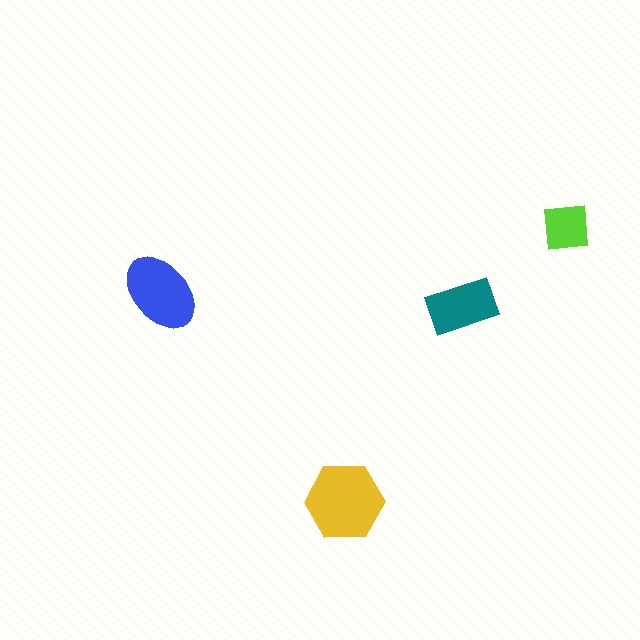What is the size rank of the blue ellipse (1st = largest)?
2nd.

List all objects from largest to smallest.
The yellow hexagon, the blue ellipse, the teal rectangle, the lime square.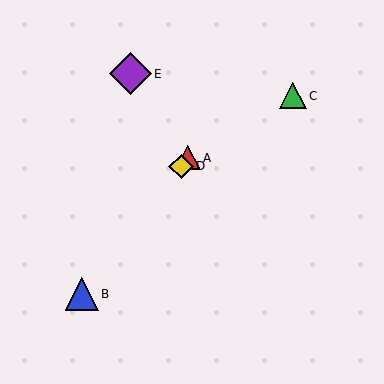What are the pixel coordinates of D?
Object D is at (181, 167).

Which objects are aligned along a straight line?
Objects A, B, D are aligned along a straight line.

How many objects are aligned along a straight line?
3 objects (A, B, D) are aligned along a straight line.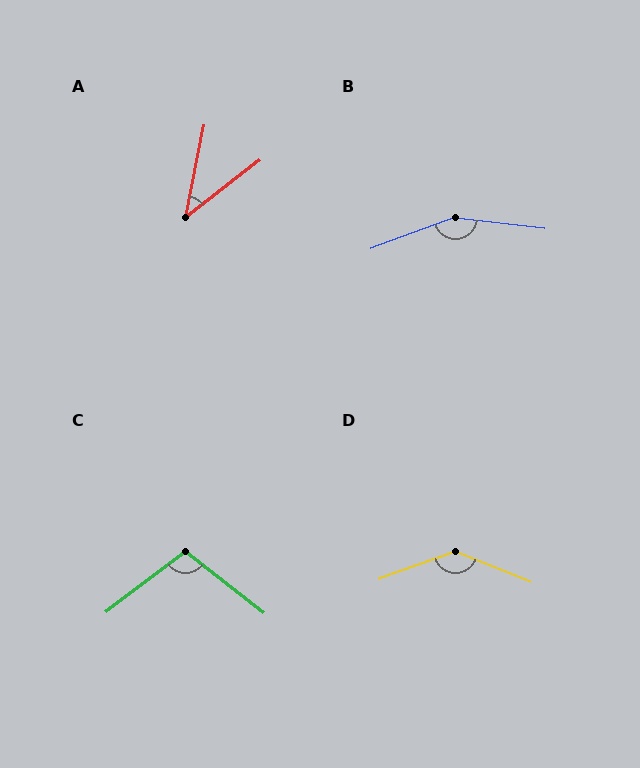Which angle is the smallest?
A, at approximately 41 degrees.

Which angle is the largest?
B, at approximately 153 degrees.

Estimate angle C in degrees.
Approximately 105 degrees.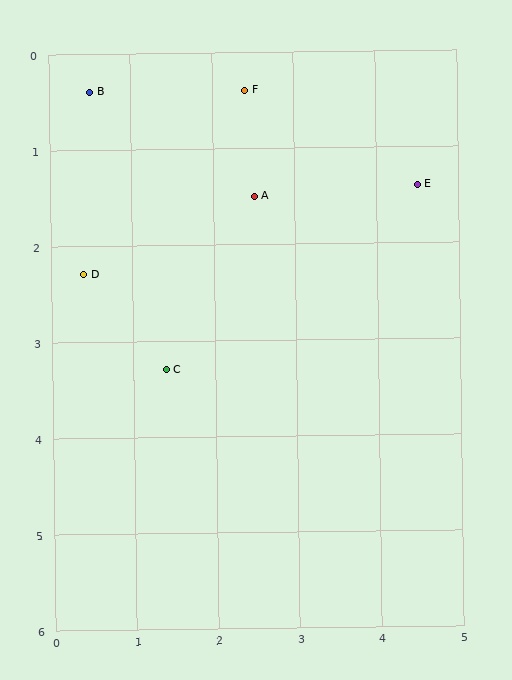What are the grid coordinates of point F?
Point F is at approximately (2.4, 0.4).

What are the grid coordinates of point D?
Point D is at approximately (0.4, 2.3).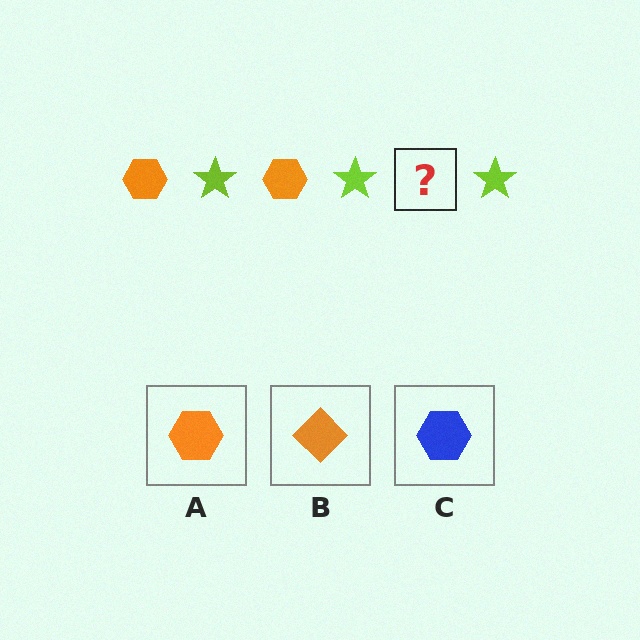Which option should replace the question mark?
Option A.